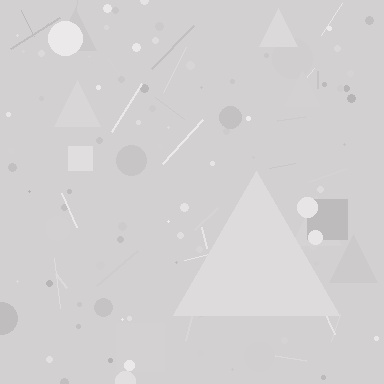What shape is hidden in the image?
A triangle is hidden in the image.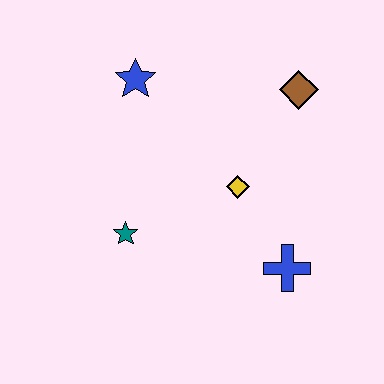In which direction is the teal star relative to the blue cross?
The teal star is to the left of the blue cross.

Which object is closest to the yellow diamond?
The blue cross is closest to the yellow diamond.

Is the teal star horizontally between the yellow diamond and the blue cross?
No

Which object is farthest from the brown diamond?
The teal star is farthest from the brown diamond.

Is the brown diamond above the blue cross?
Yes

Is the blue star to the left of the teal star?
No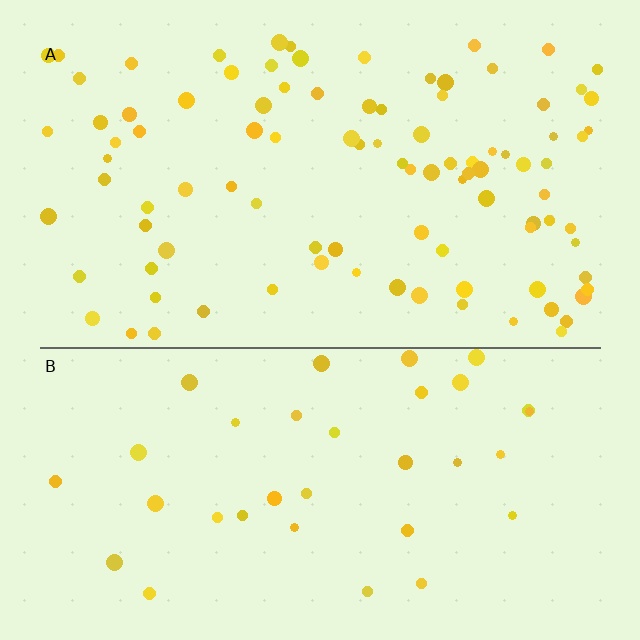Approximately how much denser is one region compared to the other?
Approximately 2.8× — region A over region B.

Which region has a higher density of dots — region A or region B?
A (the top).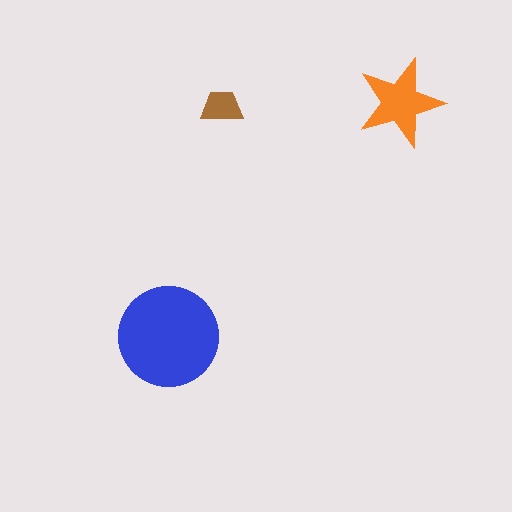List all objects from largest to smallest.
The blue circle, the orange star, the brown trapezoid.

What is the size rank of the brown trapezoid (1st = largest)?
3rd.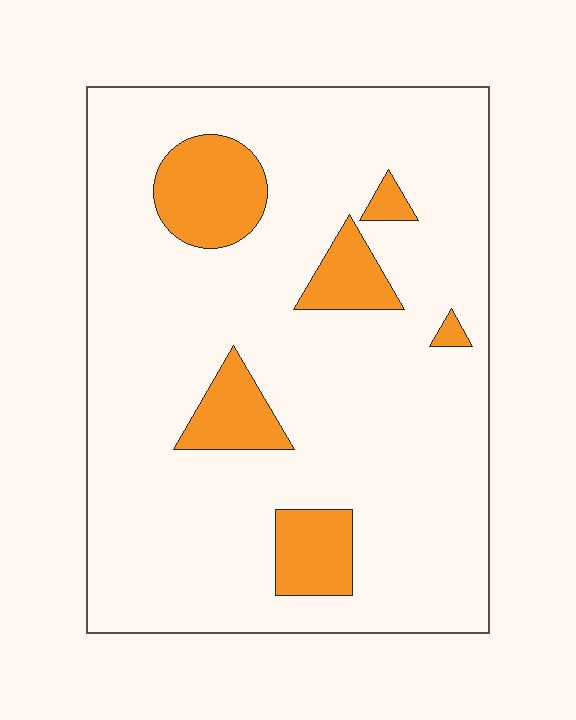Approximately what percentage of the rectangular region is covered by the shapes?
Approximately 15%.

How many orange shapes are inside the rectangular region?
6.